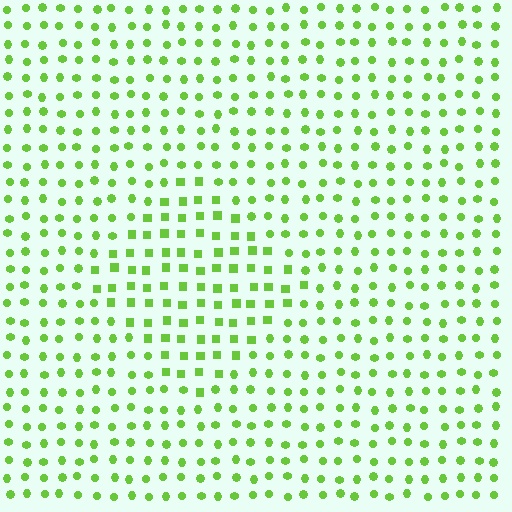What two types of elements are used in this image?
The image uses squares inside the diamond region and circles outside it.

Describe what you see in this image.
The image is filled with small lime elements arranged in a uniform grid. A diamond-shaped region contains squares, while the surrounding area contains circles. The boundary is defined purely by the change in element shape.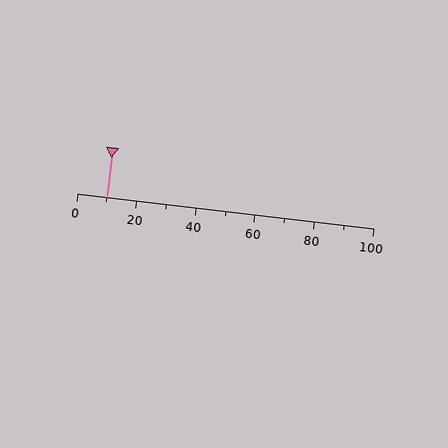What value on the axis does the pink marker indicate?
The marker indicates approximately 10.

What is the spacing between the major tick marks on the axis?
The major ticks are spaced 20 apart.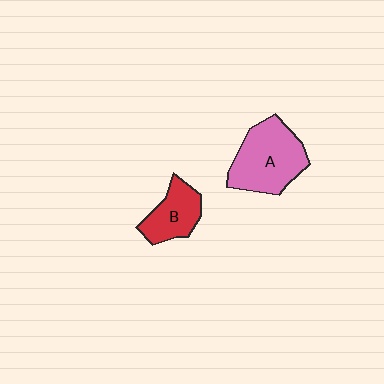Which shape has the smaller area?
Shape B (red).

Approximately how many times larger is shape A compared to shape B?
Approximately 1.6 times.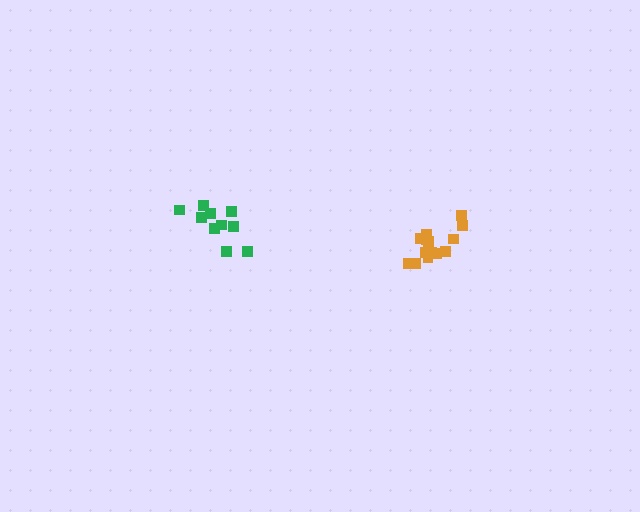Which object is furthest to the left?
The green cluster is leftmost.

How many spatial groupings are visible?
There are 2 spatial groupings.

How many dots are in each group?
Group 1: 15 dots, Group 2: 10 dots (25 total).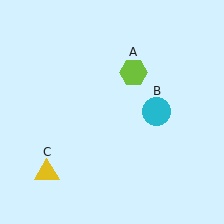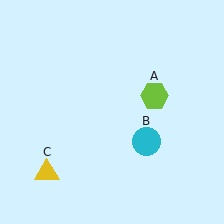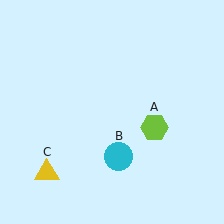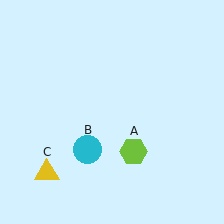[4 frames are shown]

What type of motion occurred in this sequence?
The lime hexagon (object A), cyan circle (object B) rotated clockwise around the center of the scene.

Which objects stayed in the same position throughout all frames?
Yellow triangle (object C) remained stationary.